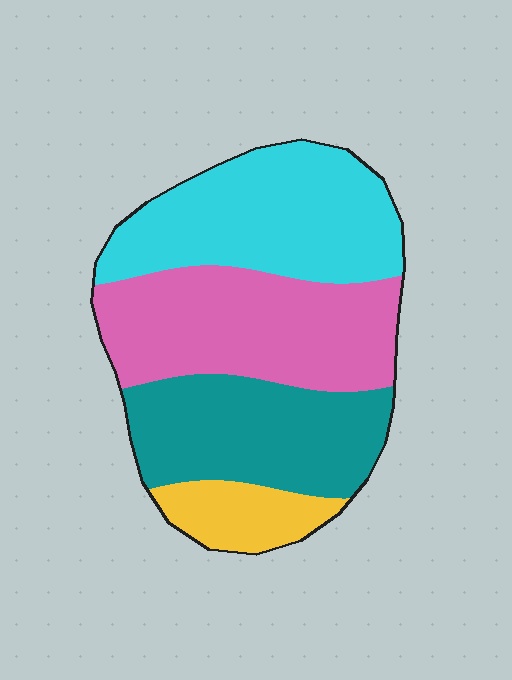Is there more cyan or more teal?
Cyan.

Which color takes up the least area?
Yellow, at roughly 10%.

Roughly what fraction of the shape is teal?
Teal takes up about one quarter (1/4) of the shape.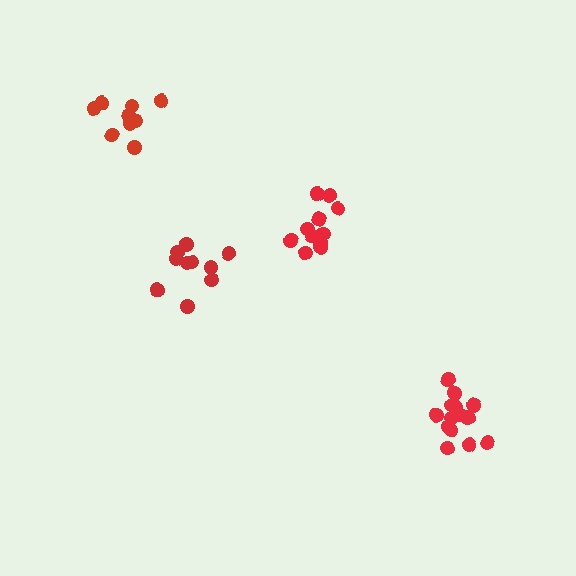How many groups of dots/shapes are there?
There are 4 groups.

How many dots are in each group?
Group 1: 14 dots, Group 2: 10 dots, Group 3: 11 dots, Group 4: 9 dots (44 total).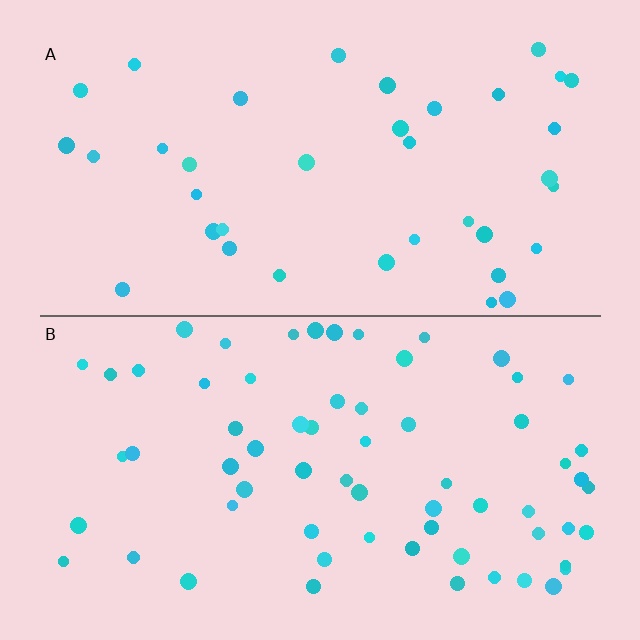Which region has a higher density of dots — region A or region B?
B (the bottom).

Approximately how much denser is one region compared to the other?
Approximately 1.7× — region B over region A.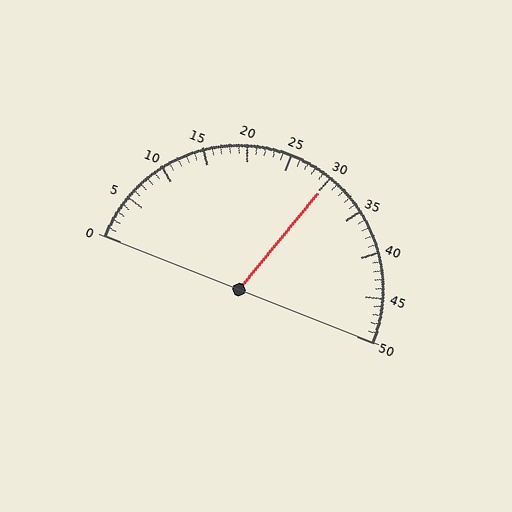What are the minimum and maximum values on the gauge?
The gauge ranges from 0 to 50.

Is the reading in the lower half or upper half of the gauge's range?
The reading is in the upper half of the range (0 to 50).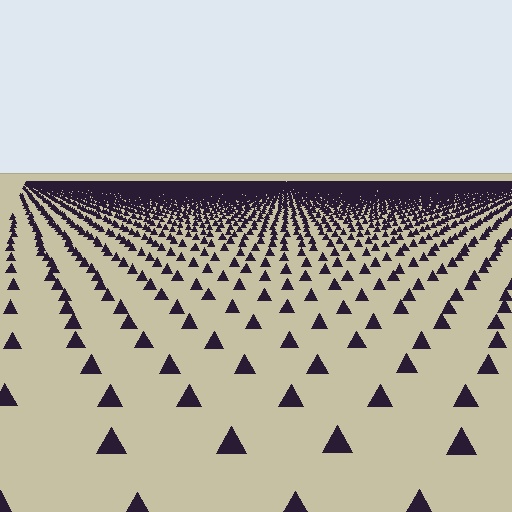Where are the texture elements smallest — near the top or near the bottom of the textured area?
Near the top.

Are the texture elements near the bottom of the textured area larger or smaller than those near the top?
Larger. Near the bottom, elements are closer to the viewer and appear at a bigger on-screen size.